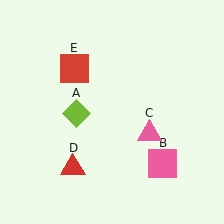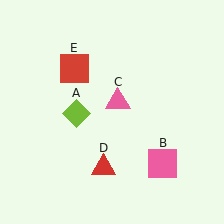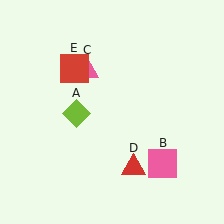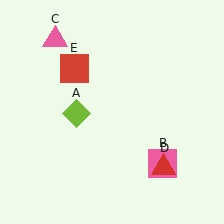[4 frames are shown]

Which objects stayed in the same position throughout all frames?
Lime diamond (object A) and pink square (object B) and red square (object E) remained stationary.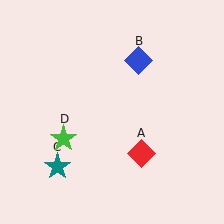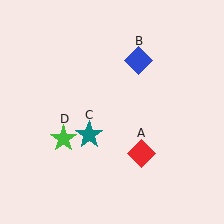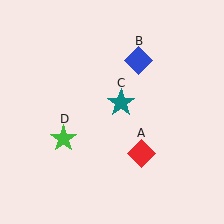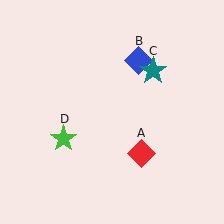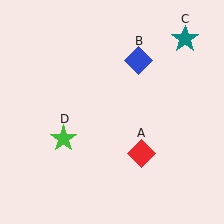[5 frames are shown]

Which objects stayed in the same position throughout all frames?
Red diamond (object A) and blue diamond (object B) and green star (object D) remained stationary.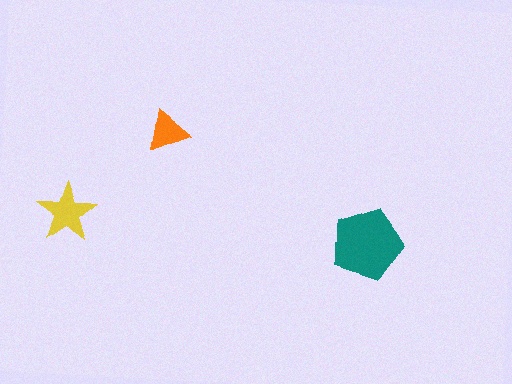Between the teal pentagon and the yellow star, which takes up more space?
The teal pentagon.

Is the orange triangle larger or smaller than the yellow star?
Smaller.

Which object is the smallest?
The orange triangle.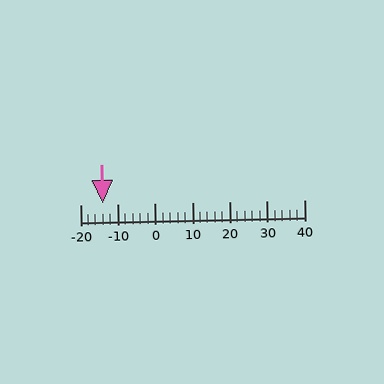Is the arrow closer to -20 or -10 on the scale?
The arrow is closer to -10.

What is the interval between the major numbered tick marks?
The major tick marks are spaced 10 units apart.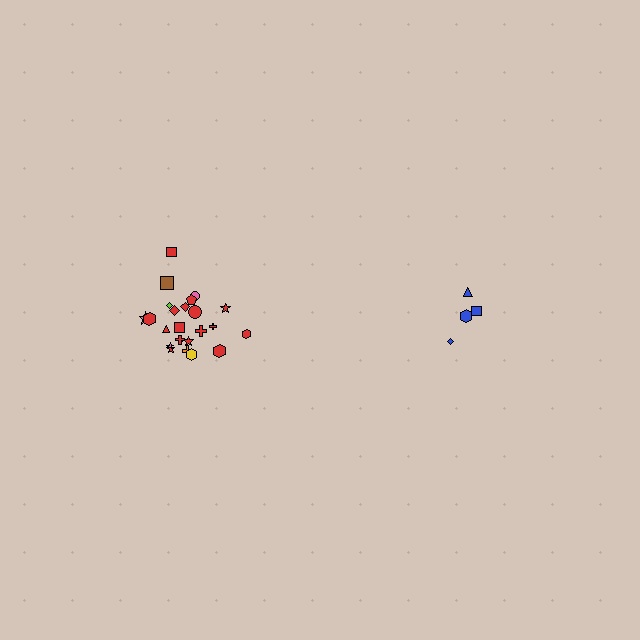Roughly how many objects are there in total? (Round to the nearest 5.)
Roughly 30 objects in total.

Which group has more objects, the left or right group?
The left group.